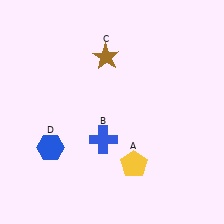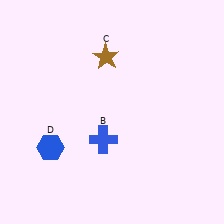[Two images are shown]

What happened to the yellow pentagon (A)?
The yellow pentagon (A) was removed in Image 2. It was in the bottom-right area of Image 1.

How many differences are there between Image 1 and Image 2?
There is 1 difference between the two images.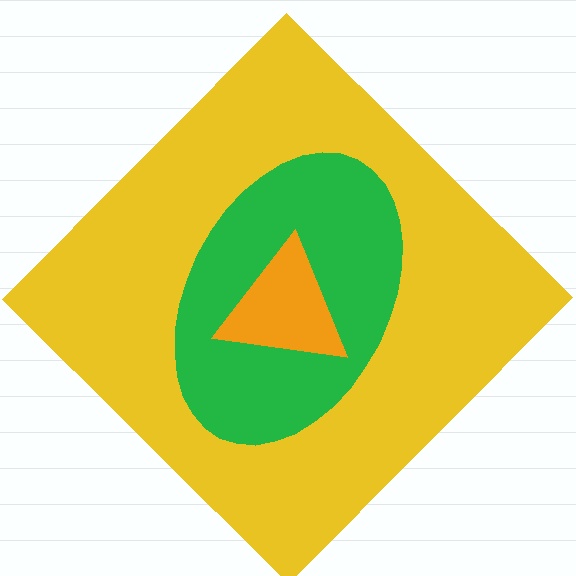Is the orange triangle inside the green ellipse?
Yes.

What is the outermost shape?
The yellow diamond.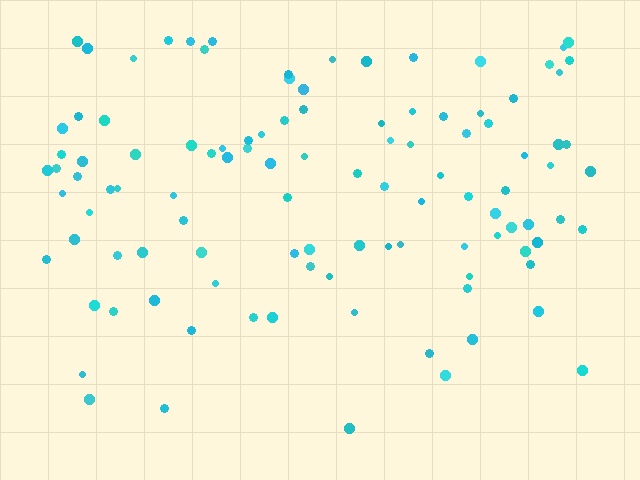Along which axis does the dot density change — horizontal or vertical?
Vertical.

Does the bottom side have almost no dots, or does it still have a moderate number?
Still a moderate number, just noticeably fewer than the top.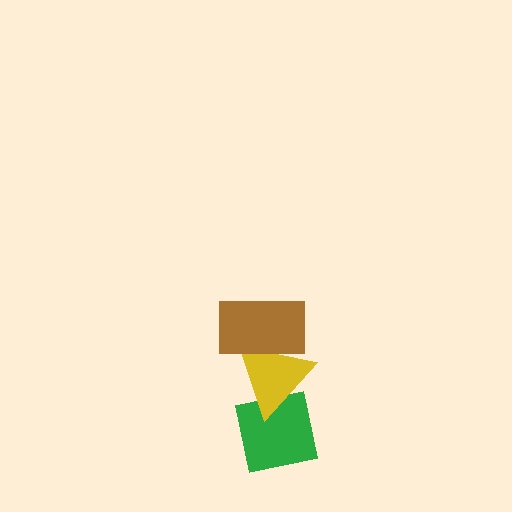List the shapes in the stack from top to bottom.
From top to bottom: the brown rectangle, the yellow triangle, the green square.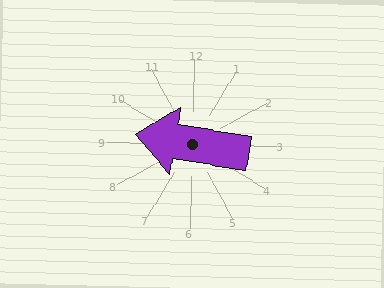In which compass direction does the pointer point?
West.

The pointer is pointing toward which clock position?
Roughly 9 o'clock.